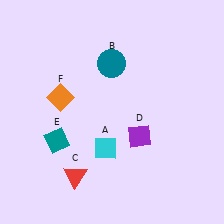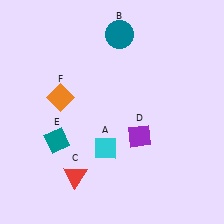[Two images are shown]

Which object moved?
The teal circle (B) moved up.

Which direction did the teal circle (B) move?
The teal circle (B) moved up.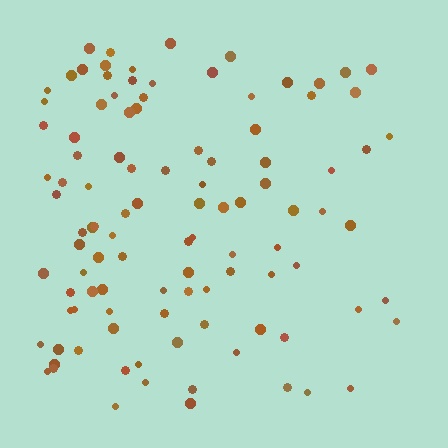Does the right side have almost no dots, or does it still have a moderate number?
Still a moderate number, just noticeably fewer than the left.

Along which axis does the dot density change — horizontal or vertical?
Horizontal.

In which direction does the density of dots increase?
From right to left, with the left side densest.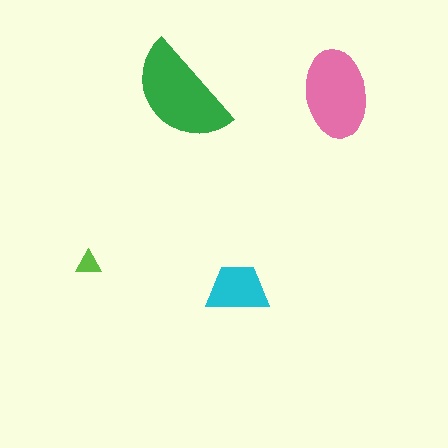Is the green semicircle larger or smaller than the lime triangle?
Larger.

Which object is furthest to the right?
The pink ellipse is rightmost.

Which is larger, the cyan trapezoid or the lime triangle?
The cyan trapezoid.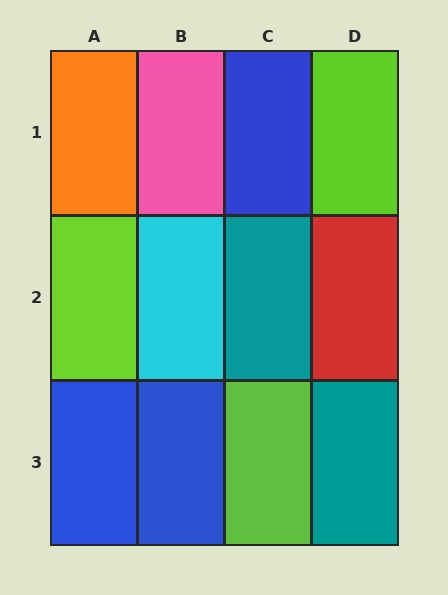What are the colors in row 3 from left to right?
Blue, blue, lime, teal.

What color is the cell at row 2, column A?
Lime.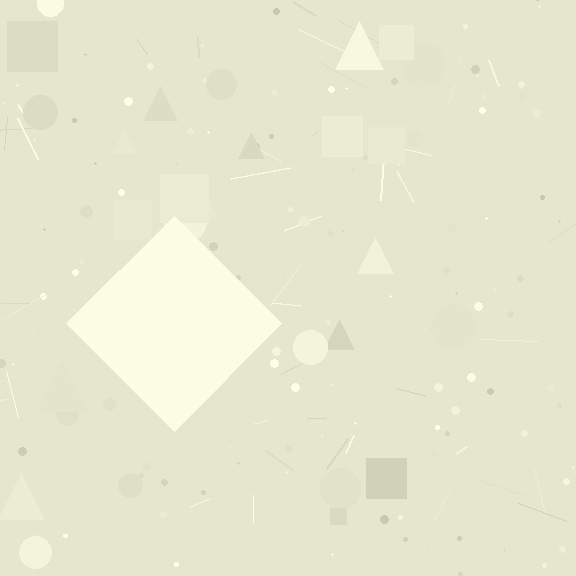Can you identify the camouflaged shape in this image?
The camouflaged shape is a diamond.